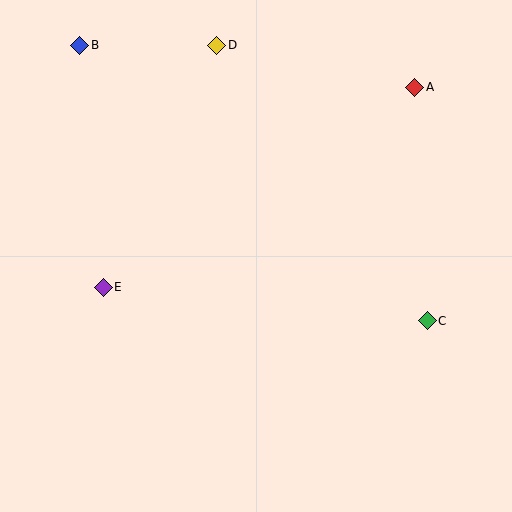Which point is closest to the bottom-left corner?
Point E is closest to the bottom-left corner.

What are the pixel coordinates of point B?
Point B is at (80, 45).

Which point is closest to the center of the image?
Point E at (103, 287) is closest to the center.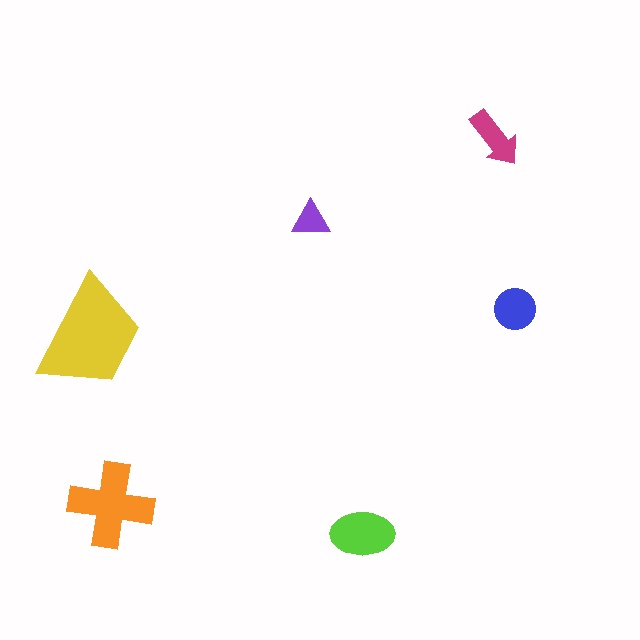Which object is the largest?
The yellow trapezoid.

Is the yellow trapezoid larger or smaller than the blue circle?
Larger.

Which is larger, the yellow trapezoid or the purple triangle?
The yellow trapezoid.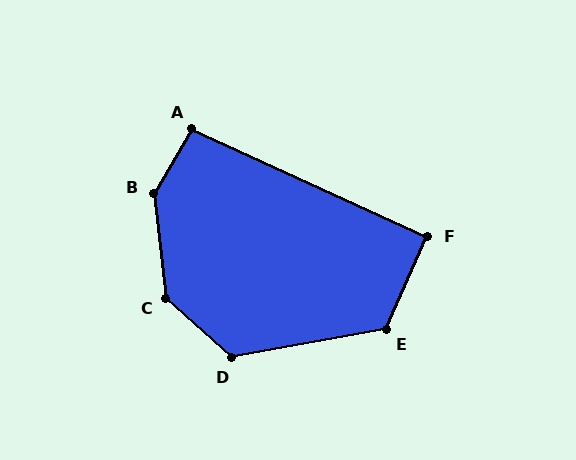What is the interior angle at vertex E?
Approximately 124 degrees (obtuse).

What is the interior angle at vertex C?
Approximately 139 degrees (obtuse).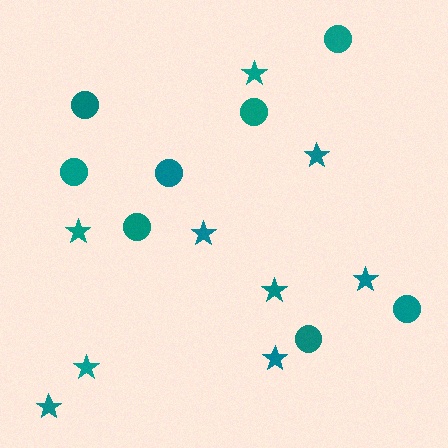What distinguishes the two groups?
There are 2 groups: one group of circles (8) and one group of stars (9).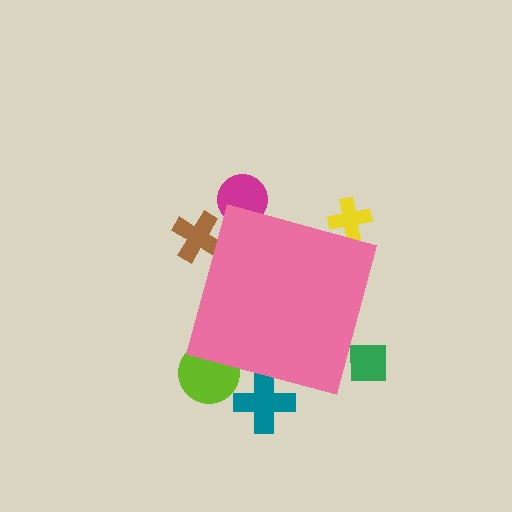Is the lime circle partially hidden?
Yes, the lime circle is partially hidden behind the pink diamond.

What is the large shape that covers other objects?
A pink diamond.